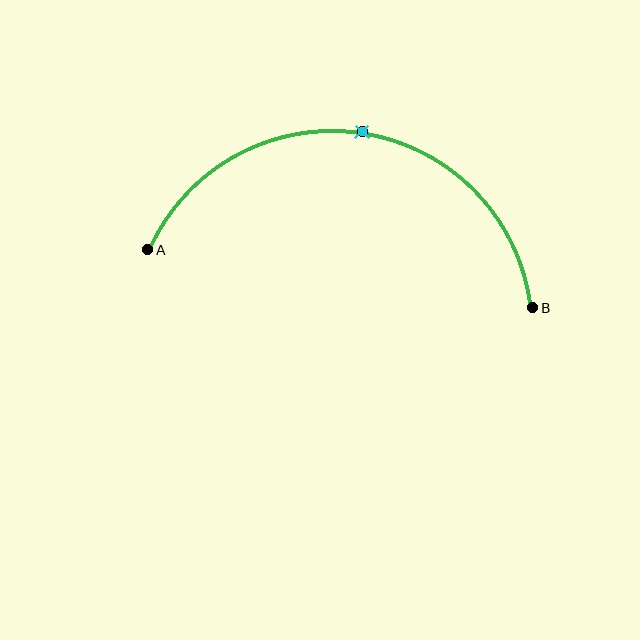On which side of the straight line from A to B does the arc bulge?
The arc bulges above the straight line connecting A and B.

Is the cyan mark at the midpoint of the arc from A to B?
Yes. The cyan mark lies on the arc at equal arc-length from both A and B — it is the arc midpoint.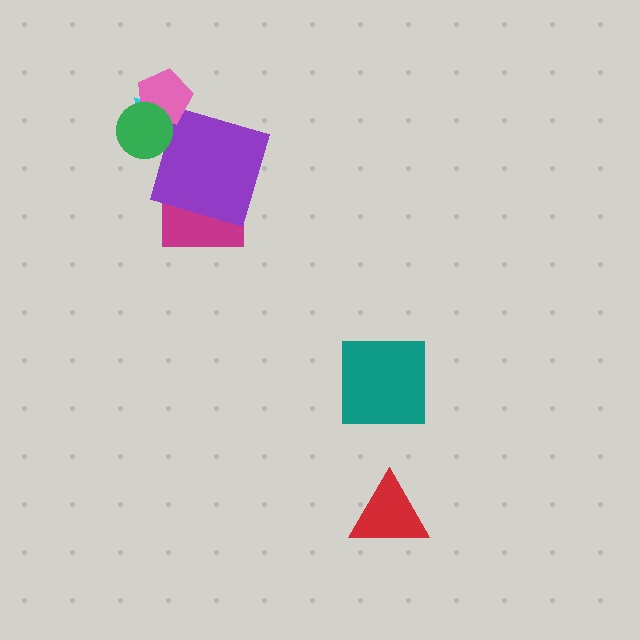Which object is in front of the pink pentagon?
The green circle is in front of the pink pentagon.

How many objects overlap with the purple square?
2 objects overlap with the purple square.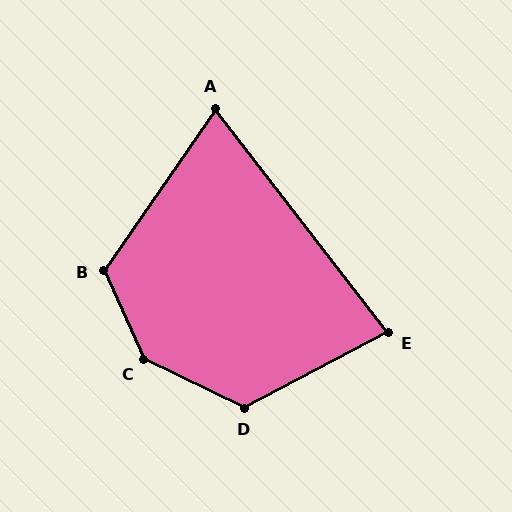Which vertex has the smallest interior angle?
A, at approximately 72 degrees.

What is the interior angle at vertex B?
Approximately 121 degrees (obtuse).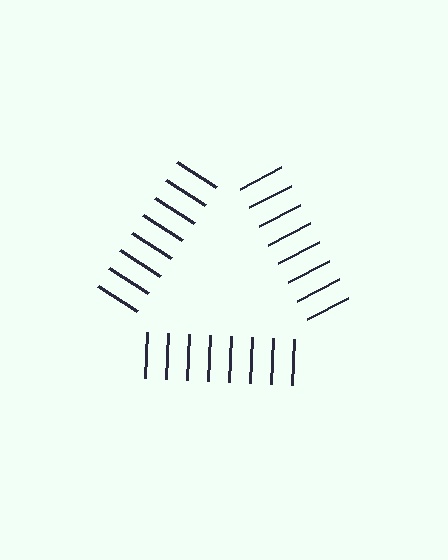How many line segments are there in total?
24 — 8 along each of the 3 edges.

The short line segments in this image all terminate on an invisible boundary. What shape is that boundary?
An illusory triangle — the line segments terminate on its edges but no continuous stroke is drawn.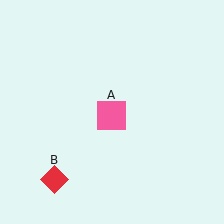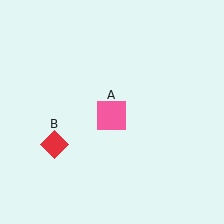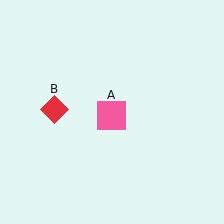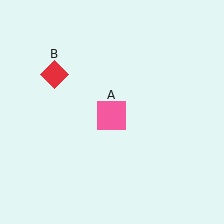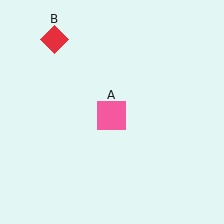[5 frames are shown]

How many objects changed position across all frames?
1 object changed position: red diamond (object B).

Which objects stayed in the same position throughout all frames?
Pink square (object A) remained stationary.